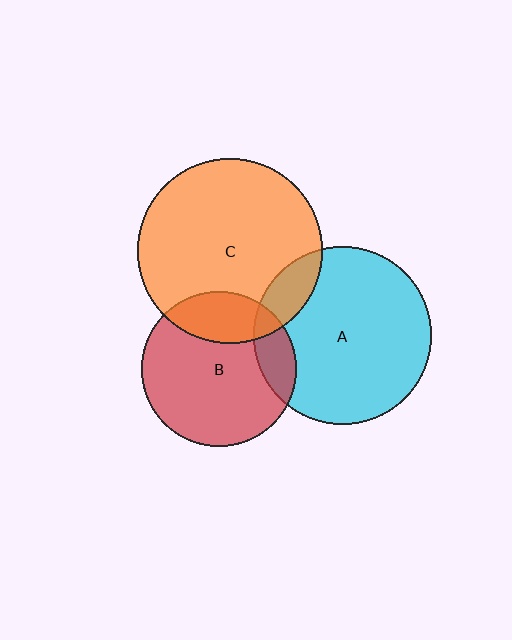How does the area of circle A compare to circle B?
Approximately 1.3 times.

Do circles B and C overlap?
Yes.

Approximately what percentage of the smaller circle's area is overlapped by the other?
Approximately 20%.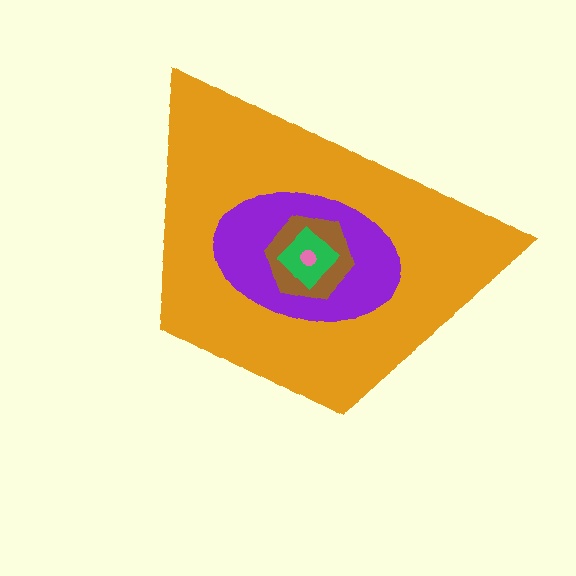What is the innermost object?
The pink circle.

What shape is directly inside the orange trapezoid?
The purple ellipse.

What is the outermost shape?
The orange trapezoid.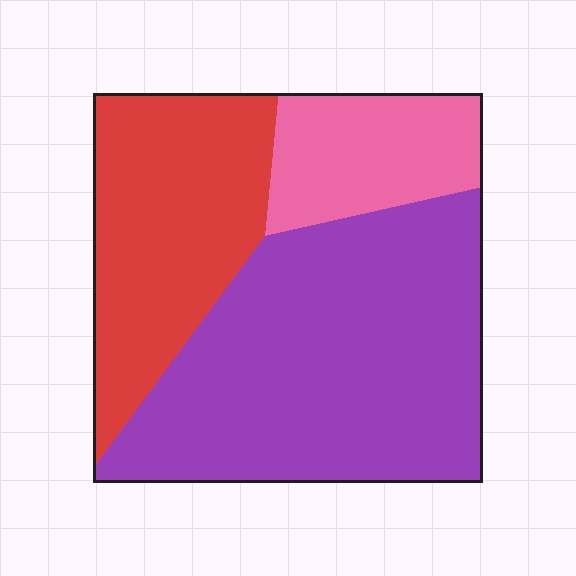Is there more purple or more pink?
Purple.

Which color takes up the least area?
Pink, at roughly 15%.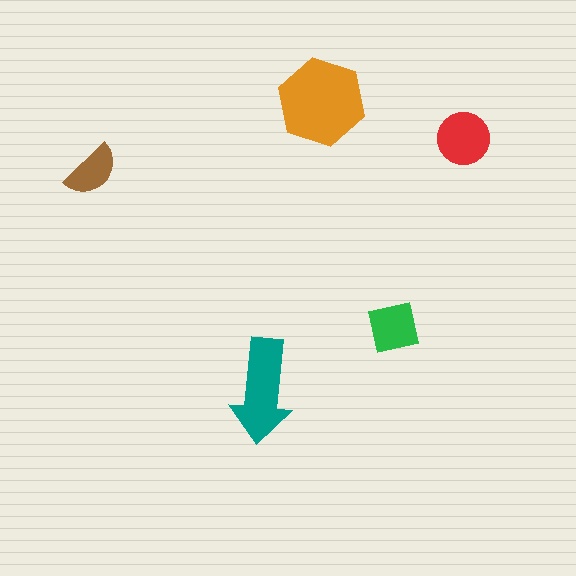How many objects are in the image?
There are 5 objects in the image.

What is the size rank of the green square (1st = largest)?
4th.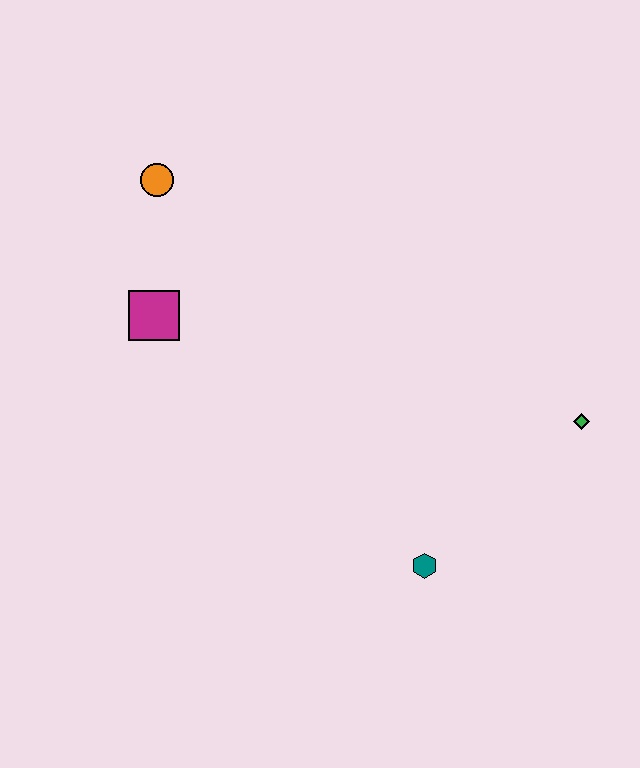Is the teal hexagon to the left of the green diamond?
Yes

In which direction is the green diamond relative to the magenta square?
The green diamond is to the right of the magenta square.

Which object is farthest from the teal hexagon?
The orange circle is farthest from the teal hexagon.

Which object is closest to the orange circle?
The magenta square is closest to the orange circle.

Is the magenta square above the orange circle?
No